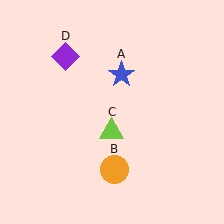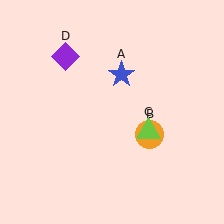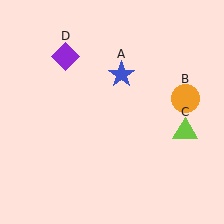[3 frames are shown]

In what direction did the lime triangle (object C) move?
The lime triangle (object C) moved right.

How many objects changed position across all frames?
2 objects changed position: orange circle (object B), lime triangle (object C).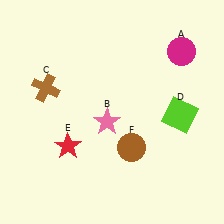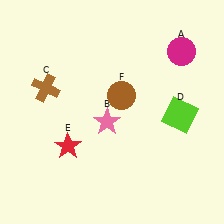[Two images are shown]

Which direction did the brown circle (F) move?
The brown circle (F) moved up.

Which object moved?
The brown circle (F) moved up.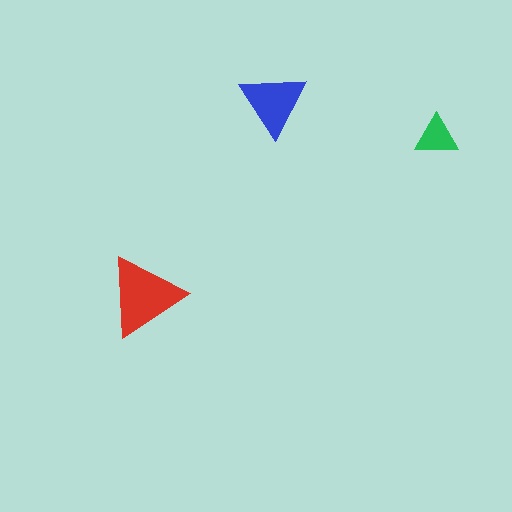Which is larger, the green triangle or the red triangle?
The red one.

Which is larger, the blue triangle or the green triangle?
The blue one.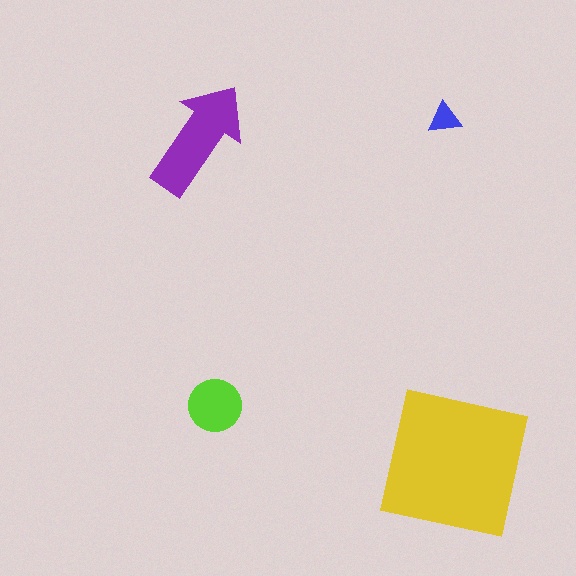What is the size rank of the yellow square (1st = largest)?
1st.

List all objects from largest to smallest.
The yellow square, the purple arrow, the lime circle, the blue triangle.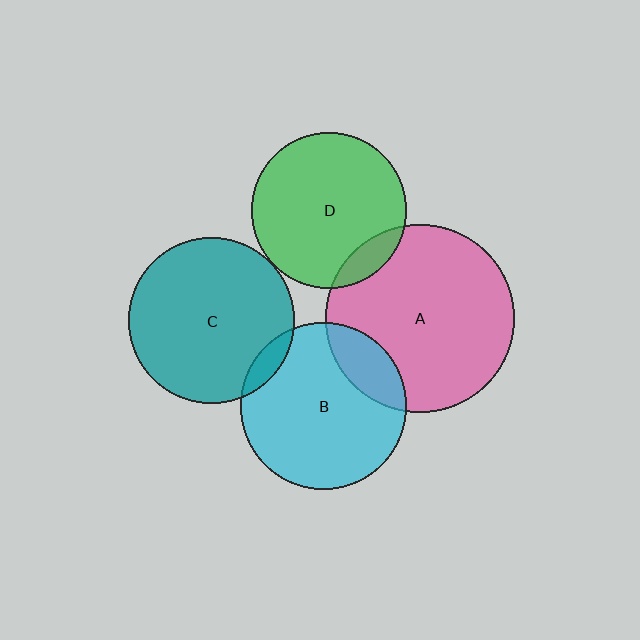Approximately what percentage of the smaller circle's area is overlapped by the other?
Approximately 10%.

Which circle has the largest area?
Circle A (pink).